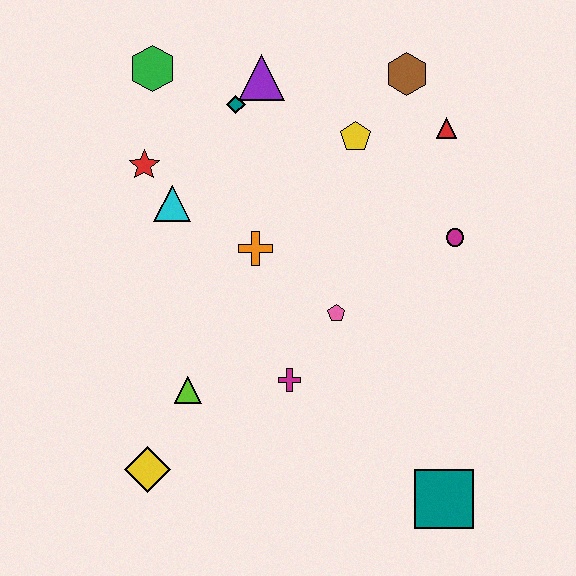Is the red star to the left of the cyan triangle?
Yes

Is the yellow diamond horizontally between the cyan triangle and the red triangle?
No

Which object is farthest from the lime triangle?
The brown hexagon is farthest from the lime triangle.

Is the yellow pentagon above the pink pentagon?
Yes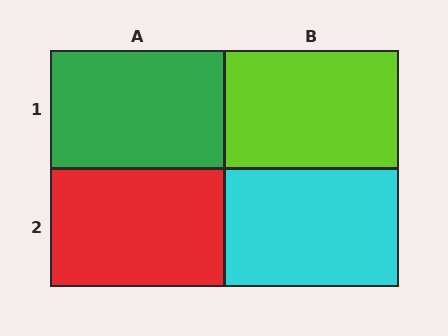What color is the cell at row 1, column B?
Lime.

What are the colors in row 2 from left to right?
Red, cyan.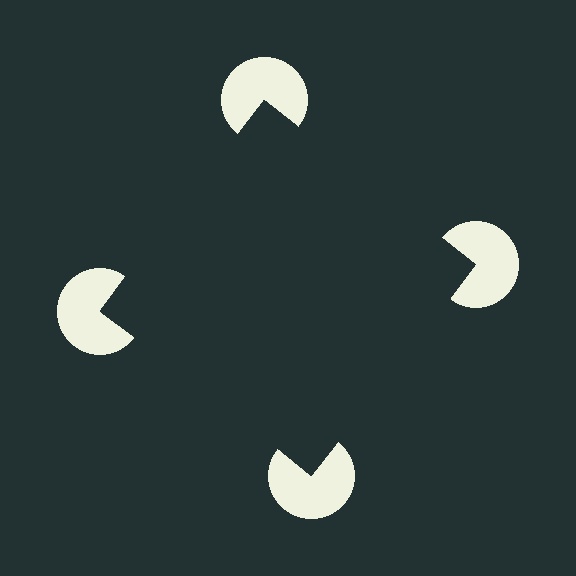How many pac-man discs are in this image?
There are 4 — one at each vertex of the illusory square.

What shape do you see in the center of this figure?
An illusory square — its edges are inferred from the aligned wedge cuts in the pac-man discs, not physically drawn.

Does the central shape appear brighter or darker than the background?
It typically appears slightly darker than the background, even though no actual brightness change is drawn.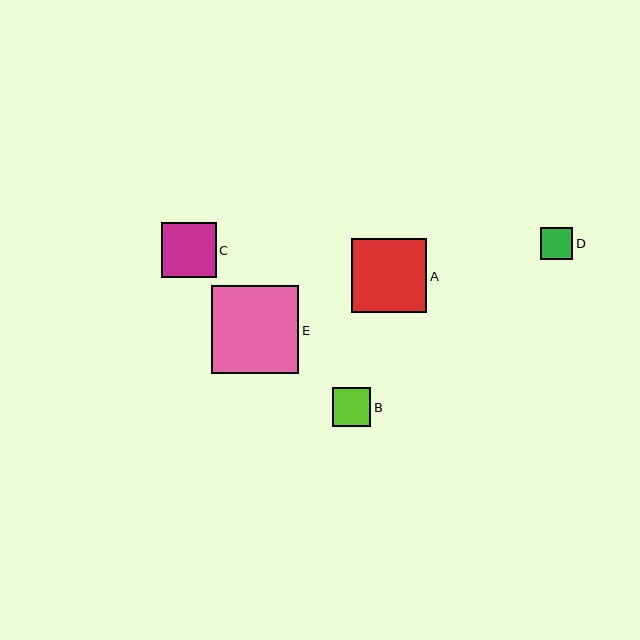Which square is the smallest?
Square D is the smallest with a size of approximately 32 pixels.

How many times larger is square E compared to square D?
Square E is approximately 2.7 times the size of square D.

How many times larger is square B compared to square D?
Square B is approximately 1.2 times the size of square D.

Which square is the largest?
Square E is the largest with a size of approximately 87 pixels.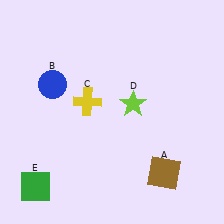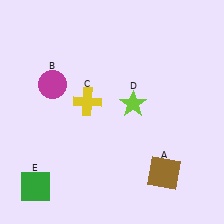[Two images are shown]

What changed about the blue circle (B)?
In Image 1, B is blue. In Image 2, it changed to magenta.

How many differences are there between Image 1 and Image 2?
There is 1 difference between the two images.